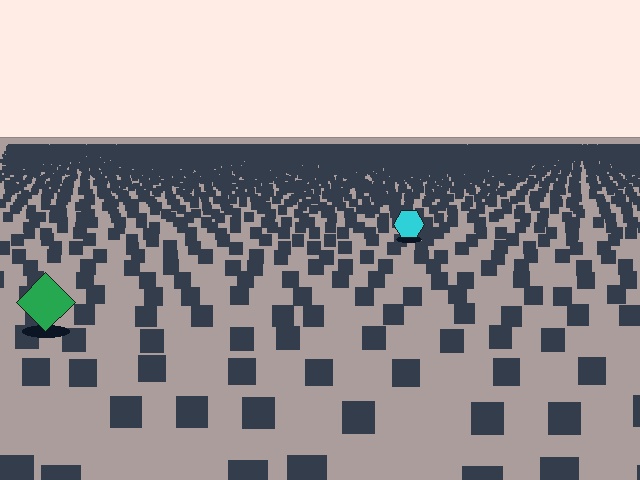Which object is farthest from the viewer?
The cyan hexagon is farthest from the viewer. It appears smaller and the ground texture around it is denser.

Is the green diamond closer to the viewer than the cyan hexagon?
Yes. The green diamond is closer — you can tell from the texture gradient: the ground texture is coarser near it.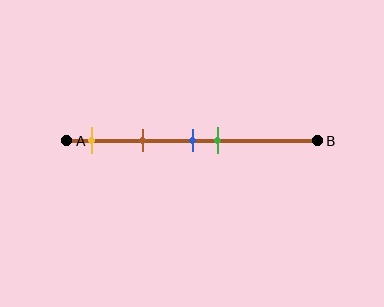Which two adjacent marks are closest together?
The blue and green marks are the closest adjacent pair.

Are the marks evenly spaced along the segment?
No, the marks are not evenly spaced.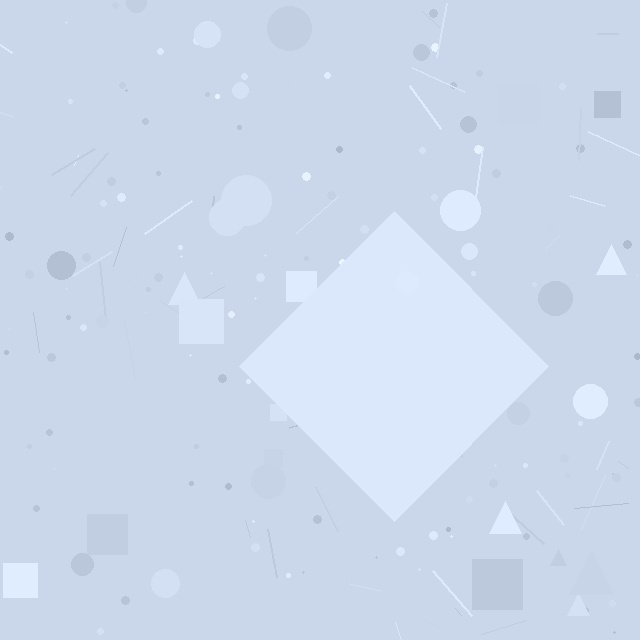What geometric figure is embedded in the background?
A diamond is embedded in the background.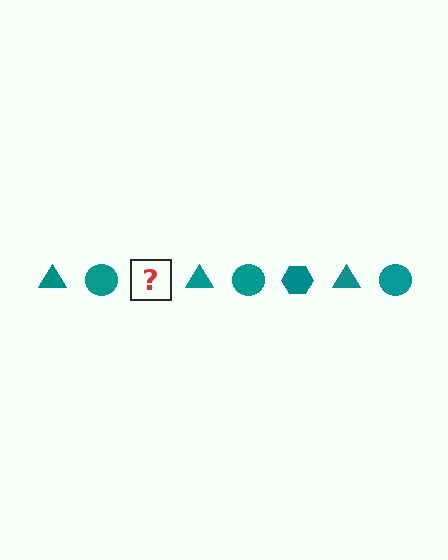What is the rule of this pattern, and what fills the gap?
The rule is that the pattern cycles through triangle, circle, hexagon shapes in teal. The gap should be filled with a teal hexagon.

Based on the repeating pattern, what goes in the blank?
The blank should be a teal hexagon.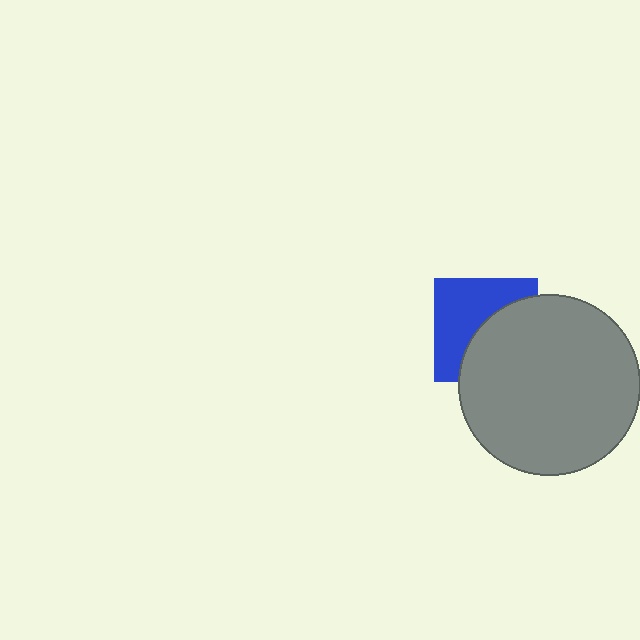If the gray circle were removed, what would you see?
You would see the complete blue square.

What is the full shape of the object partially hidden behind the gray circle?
The partially hidden object is a blue square.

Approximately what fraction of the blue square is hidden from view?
Roughly 48% of the blue square is hidden behind the gray circle.